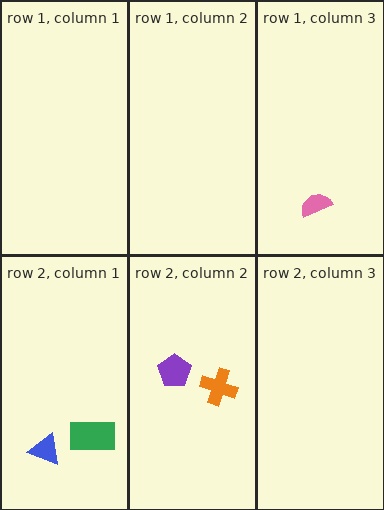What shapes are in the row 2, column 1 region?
The blue triangle, the green rectangle.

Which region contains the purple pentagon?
The row 2, column 2 region.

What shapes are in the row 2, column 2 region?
The orange cross, the purple pentagon.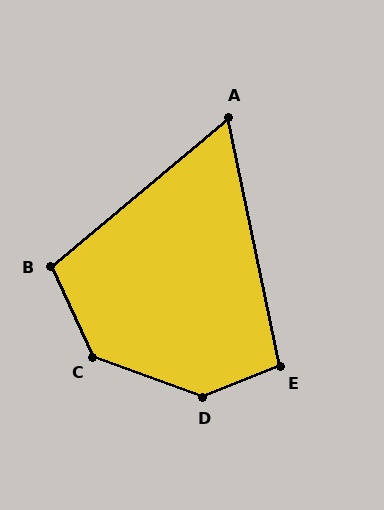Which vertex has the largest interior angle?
D, at approximately 139 degrees.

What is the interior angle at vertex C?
Approximately 135 degrees (obtuse).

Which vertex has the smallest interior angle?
A, at approximately 62 degrees.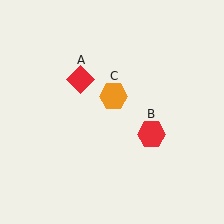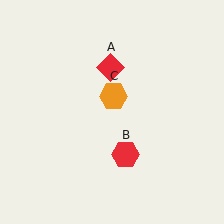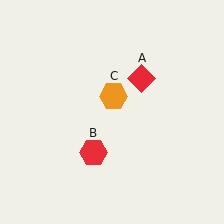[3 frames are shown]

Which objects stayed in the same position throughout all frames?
Orange hexagon (object C) remained stationary.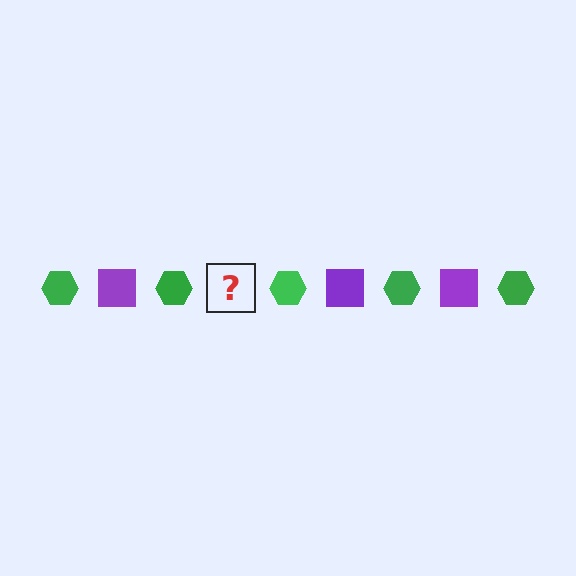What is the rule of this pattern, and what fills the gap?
The rule is that the pattern alternates between green hexagon and purple square. The gap should be filled with a purple square.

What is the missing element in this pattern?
The missing element is a purple square.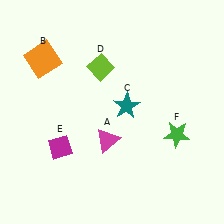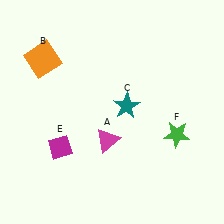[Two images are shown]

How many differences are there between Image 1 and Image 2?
There is 1 difference between the two images.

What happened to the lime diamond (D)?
The lime diamond (D) was removed in Image 2. It was in the top-left area of Image 1.